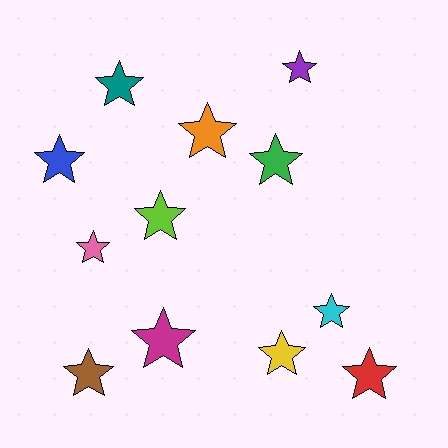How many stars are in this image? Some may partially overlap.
There are 12 stars.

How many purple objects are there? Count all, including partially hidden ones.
There is 1 purple object.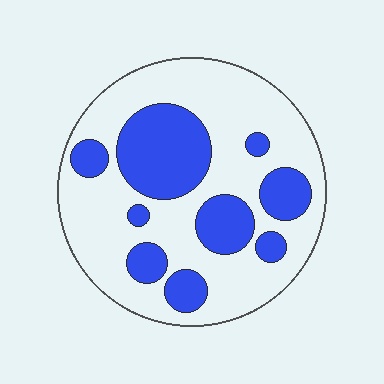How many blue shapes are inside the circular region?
9.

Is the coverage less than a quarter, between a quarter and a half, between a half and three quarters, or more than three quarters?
Between a quarter and a half.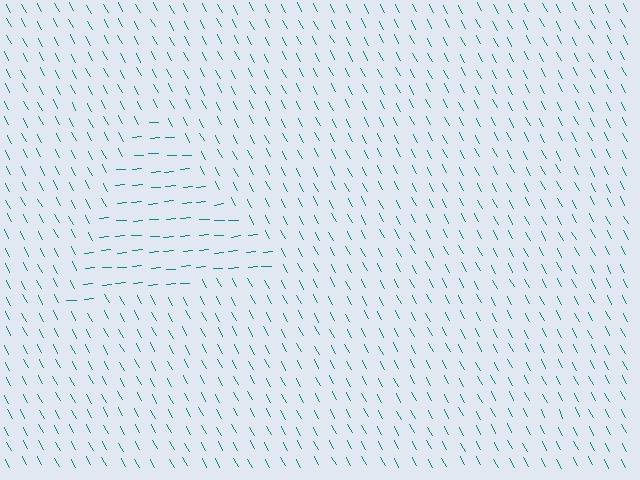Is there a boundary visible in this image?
Yes, there is a texture boundary formed by a change in line orientation.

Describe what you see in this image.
The image is filled with small teal line segments. A triangle region in the image has lines oriented differently from the surrounding lines, creating a visible texture boundary.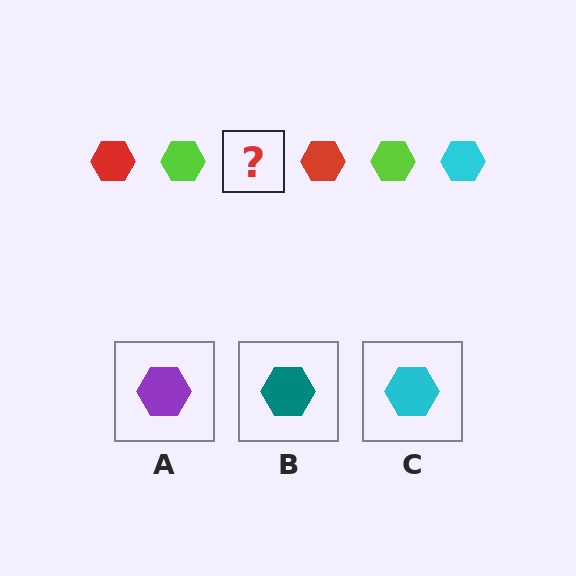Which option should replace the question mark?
Option C.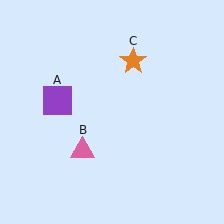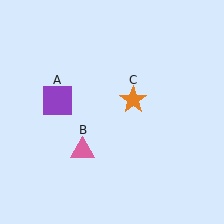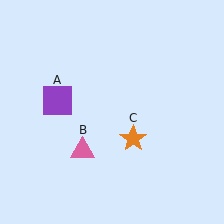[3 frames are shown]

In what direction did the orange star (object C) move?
The orange star (object C) moved down.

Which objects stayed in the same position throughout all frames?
Purple square (object A) and pink triangle (object B) remained stationary.